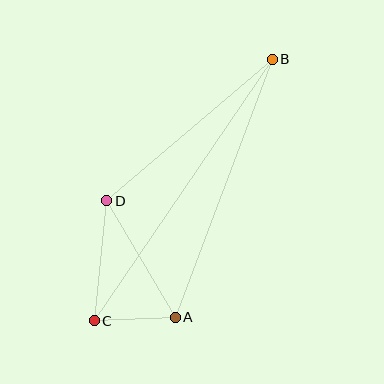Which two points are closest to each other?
Points A and C are closest to each other.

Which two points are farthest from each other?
Points B and C are farthest from each other.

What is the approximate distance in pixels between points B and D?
The distance between B and D is approximately 218 pixels.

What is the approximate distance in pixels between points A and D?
The distance between A and D is approximately 135 pixels.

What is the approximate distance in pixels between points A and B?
The distance between A and B is approximately 276 pixels.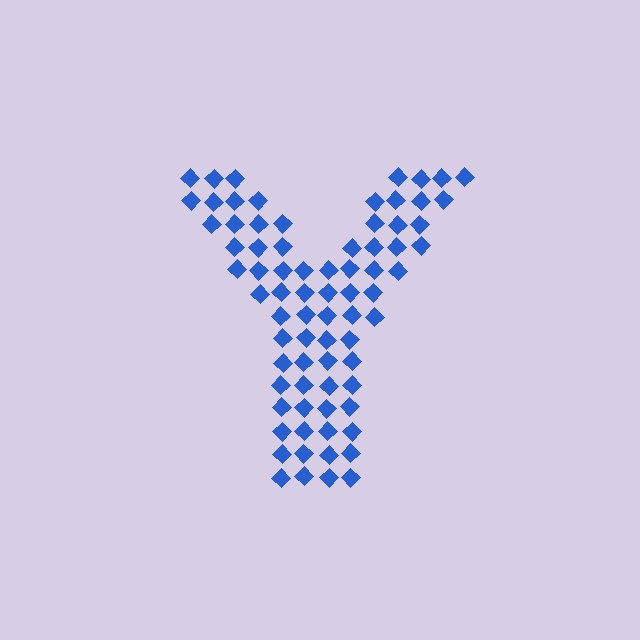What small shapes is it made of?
It is made of small diamonds.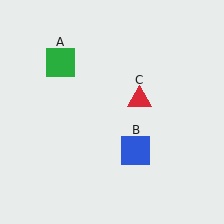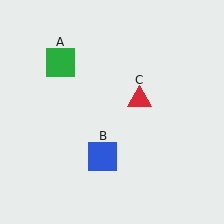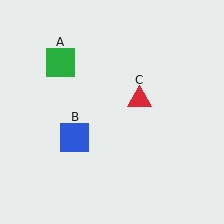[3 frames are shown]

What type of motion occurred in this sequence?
The blue square (object B) rotated clockwise around the center of the scene.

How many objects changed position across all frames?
1 object changed position: blue square (object B).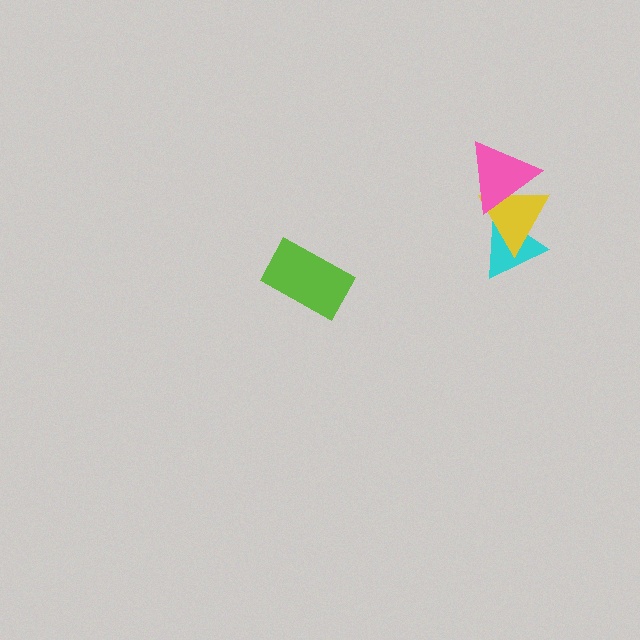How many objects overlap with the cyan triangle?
2 objects overlap with the cyan triangle.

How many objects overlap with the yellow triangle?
2 objects overlap with the yellow triangle.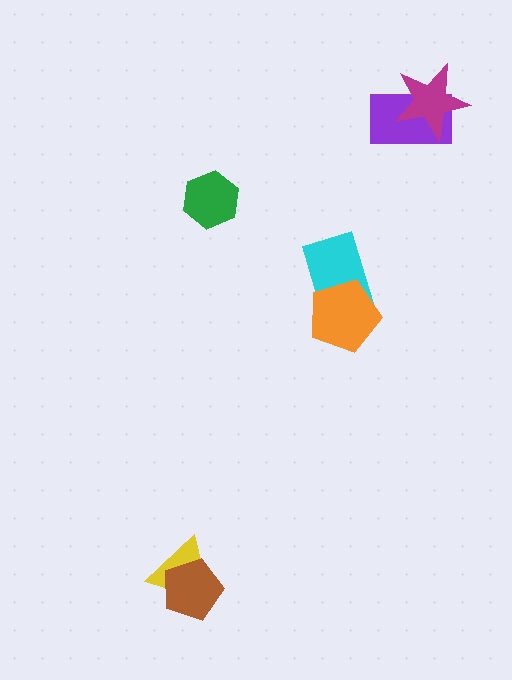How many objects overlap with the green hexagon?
0 objects overlap with the green hexagon.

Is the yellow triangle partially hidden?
Yes, it is partially covered by another shape.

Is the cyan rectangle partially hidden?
Yes, it is partially covered by another shape.